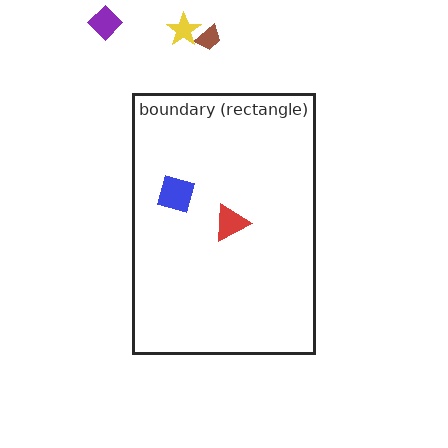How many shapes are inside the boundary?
2 inside, 3 outside.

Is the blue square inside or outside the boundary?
Inside.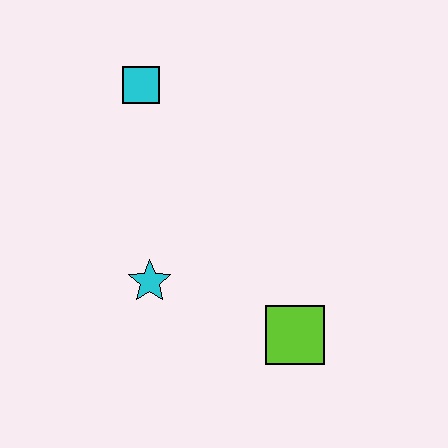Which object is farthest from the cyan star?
The cyan square is farthest from the cyan star.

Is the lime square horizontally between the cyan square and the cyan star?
No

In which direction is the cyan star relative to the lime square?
The cyan star is to the left of the lime square.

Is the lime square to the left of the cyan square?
No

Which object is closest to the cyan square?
The cyan star is closest to the cyan square.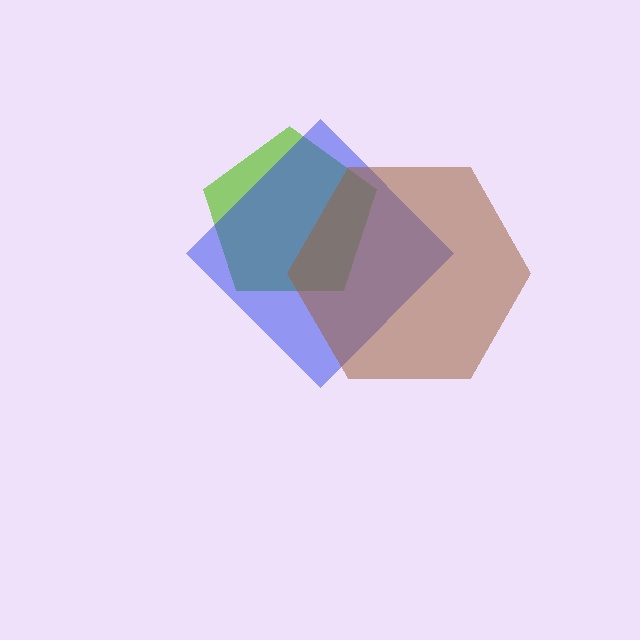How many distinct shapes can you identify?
There are 3 distinct shapes: a lime pentagon, a blue diamond, a brown hexagon.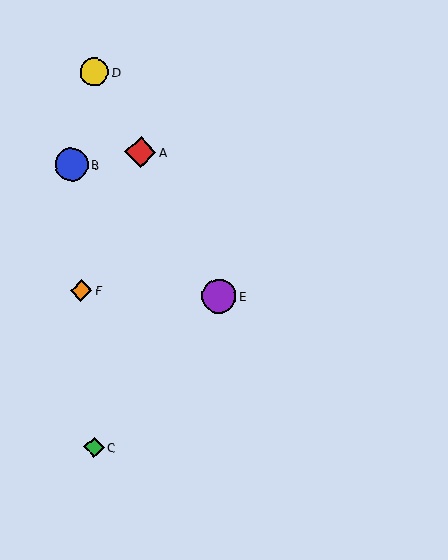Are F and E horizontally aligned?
Yes, both are at y≈290.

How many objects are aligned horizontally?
2 objects (E, F) are aligned horizontally.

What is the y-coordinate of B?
Object B is at y≈165.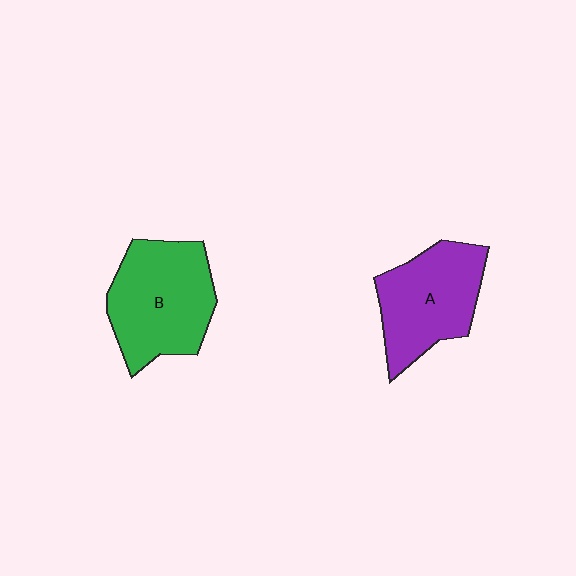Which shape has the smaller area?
Shape A (purple).